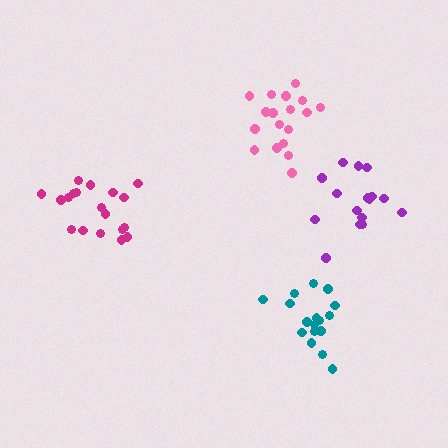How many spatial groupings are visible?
There are 4 spatial groupings.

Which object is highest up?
The pink cluster is topmost.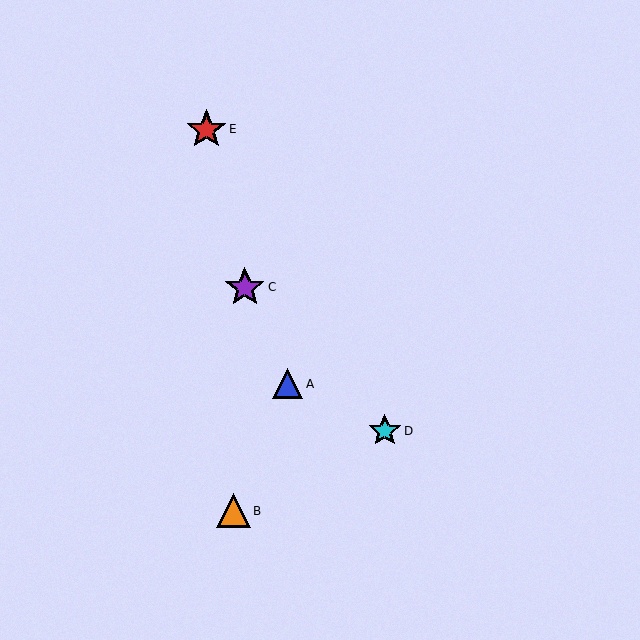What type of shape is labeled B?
Shape B is an orange triangle.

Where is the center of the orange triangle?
The center of the orange triangle is at (233, 511).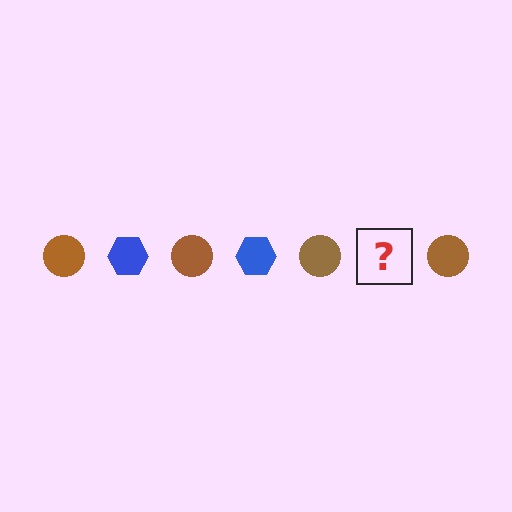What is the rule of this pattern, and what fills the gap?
The rule is that the pattern alternates between brown circle and blue hexagon. The gap should be filled with a blue hexagon.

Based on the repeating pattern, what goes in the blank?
The blank should be a blue hexagon.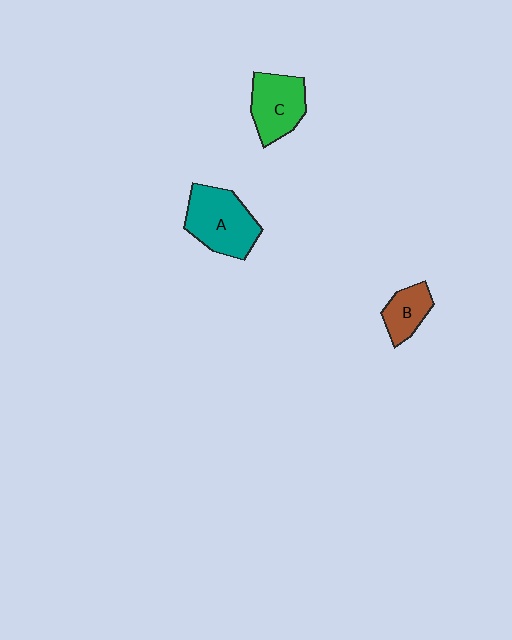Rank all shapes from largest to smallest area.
From largest to smallest: A (teal), C (green), B (brown).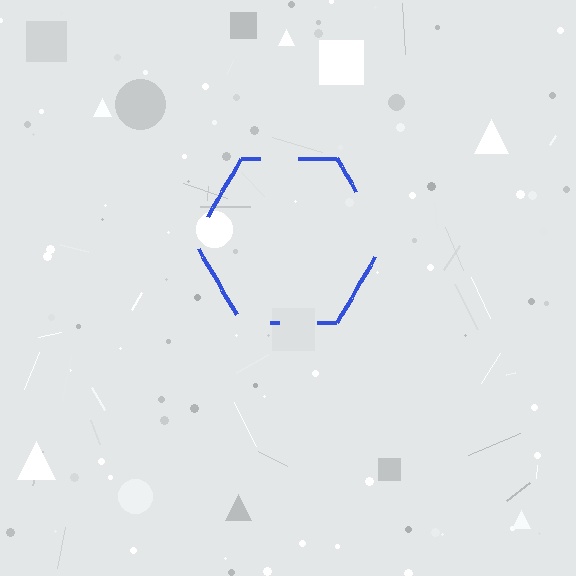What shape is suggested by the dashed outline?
The dashed outline suggests a hexagon.